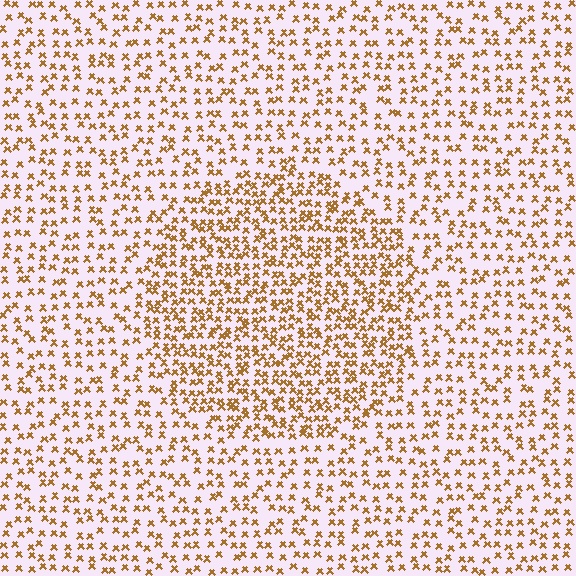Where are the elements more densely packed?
The elements are more densely packed inside the circle boundary.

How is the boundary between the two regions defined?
The boundary is defined by a change in element density (approximately 1.8x ratio). All elements are the same color, size, and shape.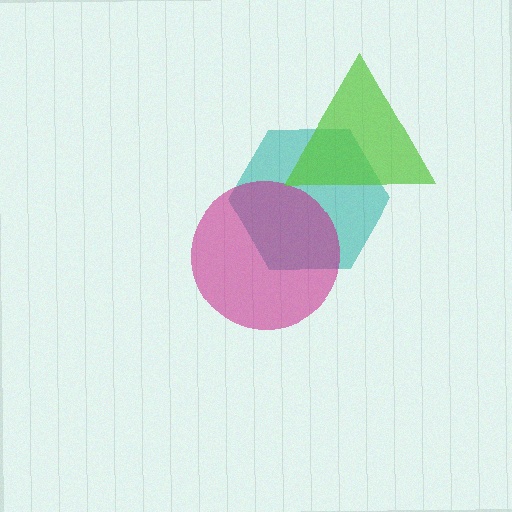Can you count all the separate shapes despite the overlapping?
Yes, there are 3 separate shapes.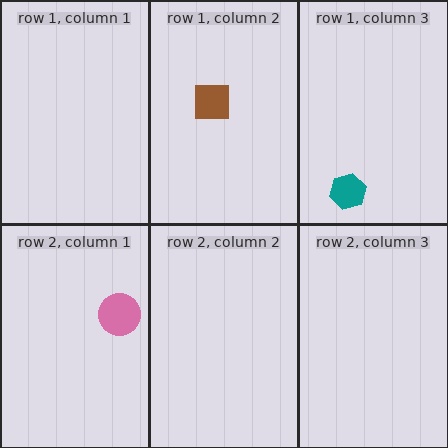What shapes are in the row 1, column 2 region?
The brown square.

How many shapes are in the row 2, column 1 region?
1.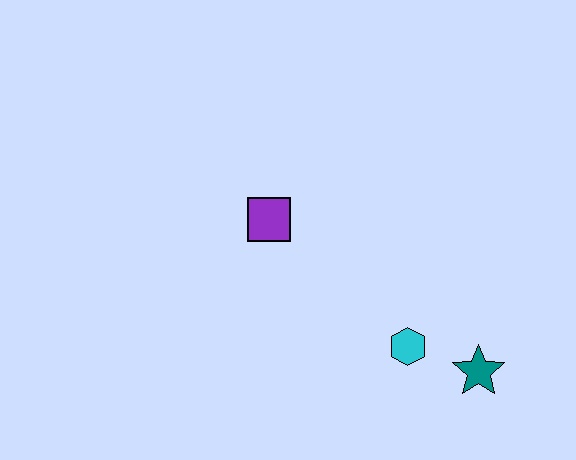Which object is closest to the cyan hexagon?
The teal star is closest to the cyan hexagon.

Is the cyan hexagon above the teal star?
Yes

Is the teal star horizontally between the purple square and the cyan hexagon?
No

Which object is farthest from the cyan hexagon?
The purple square is farthest from the cyan hexagon.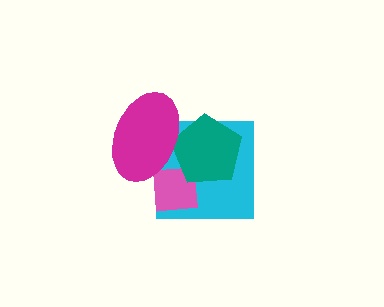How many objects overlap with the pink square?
3 objects overlap with the pink square.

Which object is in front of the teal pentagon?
The magenta ellipse is in front of the teal pentagon.